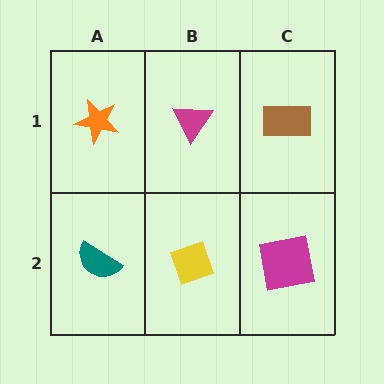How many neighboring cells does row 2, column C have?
2.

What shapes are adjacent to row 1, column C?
A magenta square (row 2, column C), a magenta triangle (row 1, column B).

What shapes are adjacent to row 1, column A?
A teal semicircle (row 2, column A), a magenta triangle (row 1, column B).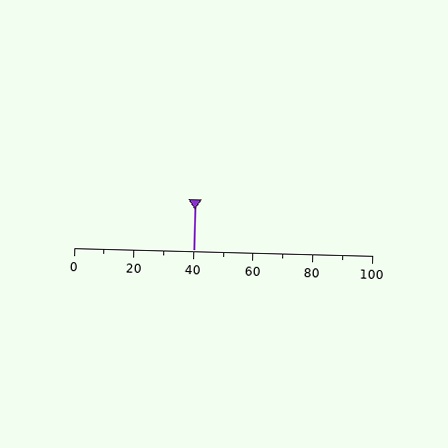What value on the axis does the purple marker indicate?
The marker indicates approximately 40.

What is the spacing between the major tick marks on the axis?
The major ticks are spaced 20 apart.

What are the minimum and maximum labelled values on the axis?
The axis runs from 0 to 100.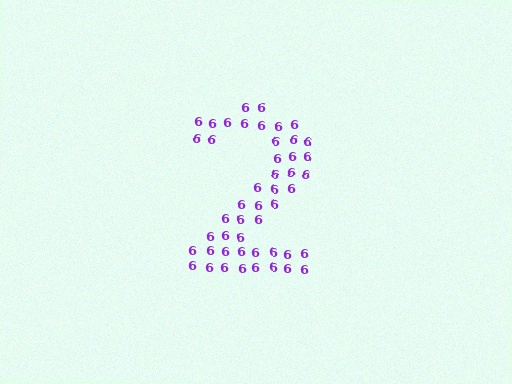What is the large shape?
The large shape is the digit 2.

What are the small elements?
The small elements are digit 6's.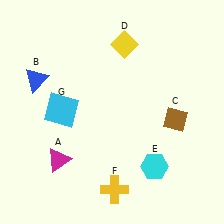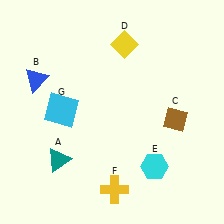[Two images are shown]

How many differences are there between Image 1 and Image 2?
There is 1 difference between the two images.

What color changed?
The triangle (A) changed from magenta in Image 1 to teal in Image 2.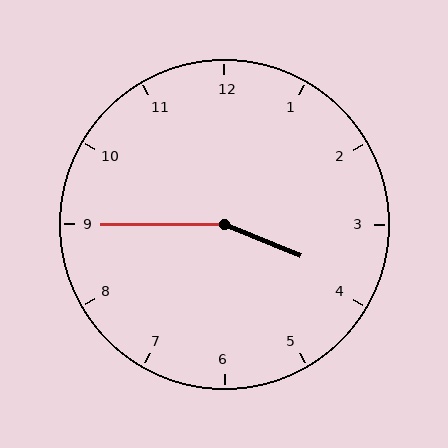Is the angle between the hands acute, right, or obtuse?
It is obtuse.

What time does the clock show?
3:45.